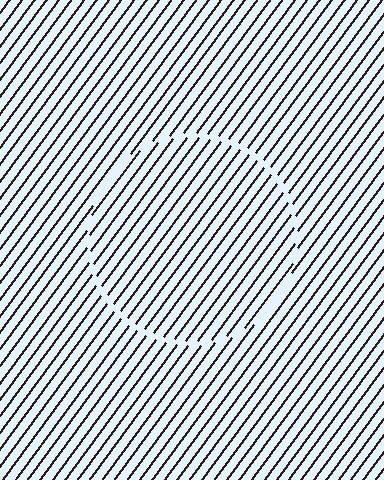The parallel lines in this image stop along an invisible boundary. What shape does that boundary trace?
An illusory circle. The interior of the shape contains the same grating, shifted by half a period — the contour is defined by the phase discontinuity where line-ends from the inner and outer gratings abut.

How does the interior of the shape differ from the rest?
The interior of the shape contains the same grating, shifted by half a period — the contour is defined by the phase discontinuity where line-ends from the inner and outer gratings abut.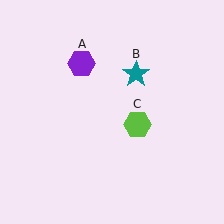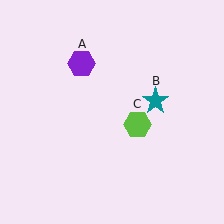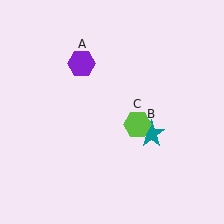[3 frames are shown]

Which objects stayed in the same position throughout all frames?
Purple hexagon (object A) and lime hexagon (object C) remained stationary.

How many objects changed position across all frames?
1 object changed position: teal star (object B).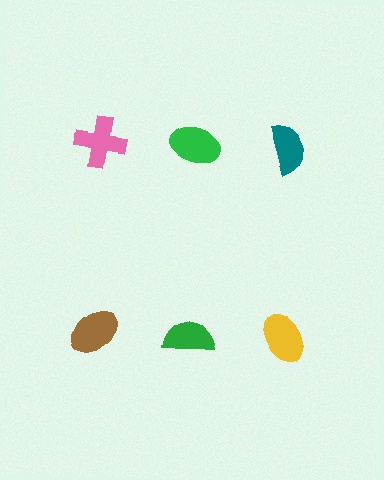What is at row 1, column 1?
A pink cross.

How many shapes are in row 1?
3 shapes.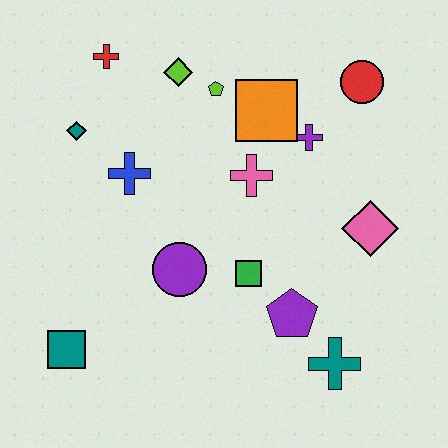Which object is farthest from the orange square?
The teal square is farthest from the orange square.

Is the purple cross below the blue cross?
No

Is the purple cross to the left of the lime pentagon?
No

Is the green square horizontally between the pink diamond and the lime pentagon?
Yes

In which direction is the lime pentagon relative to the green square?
The lime pentagon is above the green square.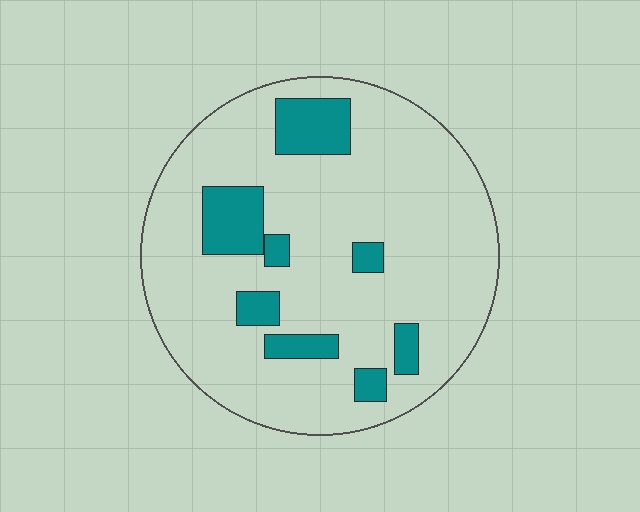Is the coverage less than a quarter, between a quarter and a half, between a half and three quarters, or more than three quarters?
Less than a quarter.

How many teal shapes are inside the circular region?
8.